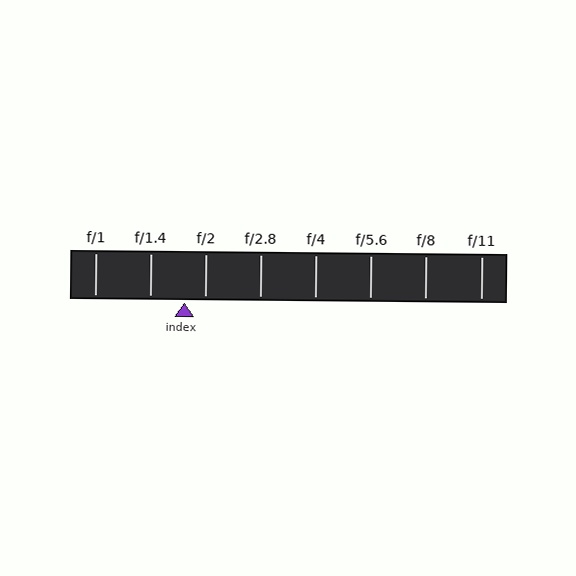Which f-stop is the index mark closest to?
The index mark is closest to f/2.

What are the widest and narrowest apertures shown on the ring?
The widest aperture shown is f/1 and the narrowest is f/11.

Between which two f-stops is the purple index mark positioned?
The index mark is between f/1.4 and f/2.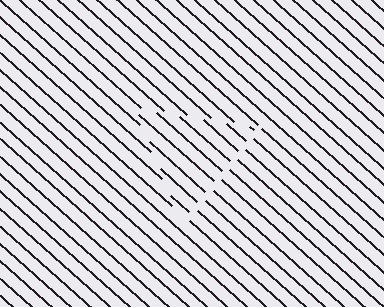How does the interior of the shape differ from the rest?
The interior of the shape contains the same grating, shifted by half a period — the contour is defined by the phase discontinuity where line-ends from the inner and outer gratings abut.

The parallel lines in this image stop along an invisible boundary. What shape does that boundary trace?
An illusory triangle. The interior of the shape contains the same grating, shifted by half a period — the contour is defined by the phase discontinuity where line-ends from the inner and outer gratings abut.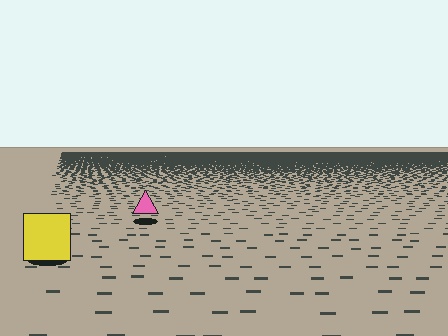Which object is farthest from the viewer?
The pink triangle is farthest from the viewer. It appears smaller and the ground texture around it is denser.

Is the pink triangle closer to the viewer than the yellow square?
No. The yellow square is closer — you can tell from the texture gradient: the ground texture is coarser near it.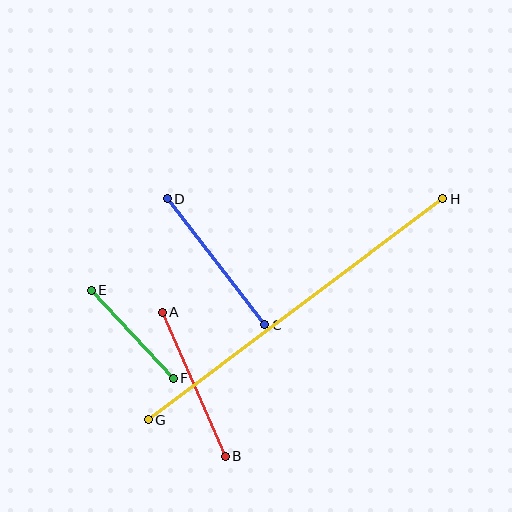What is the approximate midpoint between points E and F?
The midpoint is at approximately (132, 334) pixels.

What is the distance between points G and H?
The distance is approximately 368 pixels.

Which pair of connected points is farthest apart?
Points G and H are farthest apart.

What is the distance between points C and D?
The distance is approximately 160 pixels.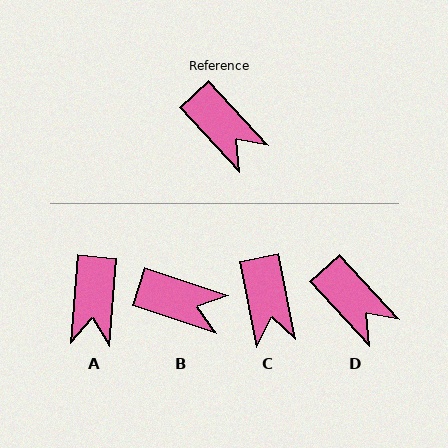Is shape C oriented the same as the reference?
No, it is off by about 31 degrees.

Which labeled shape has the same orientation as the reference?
D.